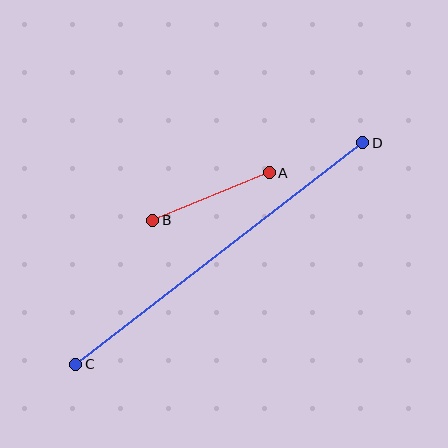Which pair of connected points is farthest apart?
Points C and D are farthest apart.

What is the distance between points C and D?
The distance is approximately 363 pixels.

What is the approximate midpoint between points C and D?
The midpoint is at approximately (219, 253) pixels.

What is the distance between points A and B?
The distance is approximately 126 pixels.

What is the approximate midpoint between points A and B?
The midpoint is at approximately (211, 197) pixels.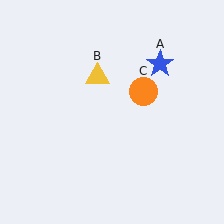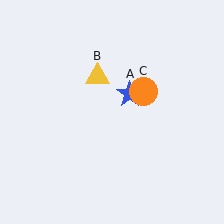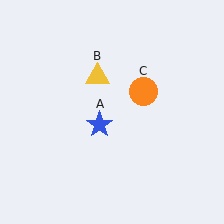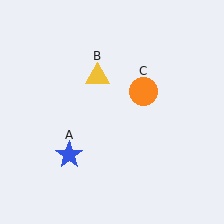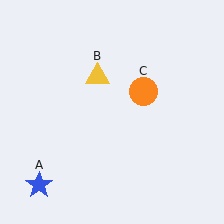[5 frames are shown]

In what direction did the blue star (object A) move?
The blue star (object A) moved down and to the left.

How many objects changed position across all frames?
1 object changed position: blue star (object A).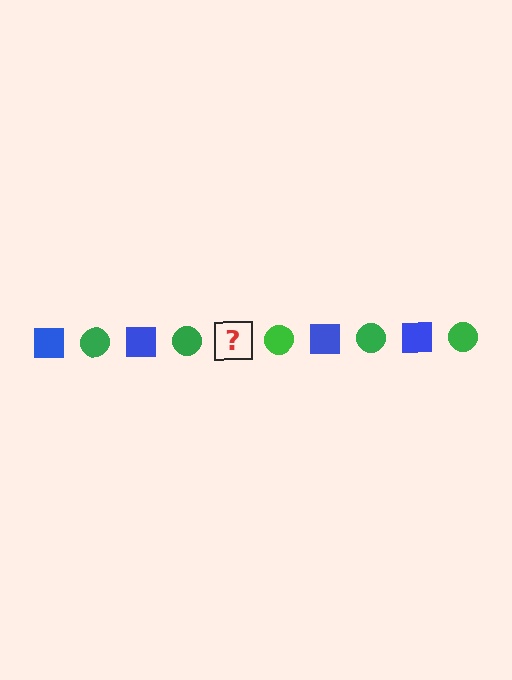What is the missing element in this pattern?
The missing element is a blue square.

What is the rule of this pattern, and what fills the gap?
The rule is that the pattern alternates between blue square and green circle. The gap should be filled with a blue square.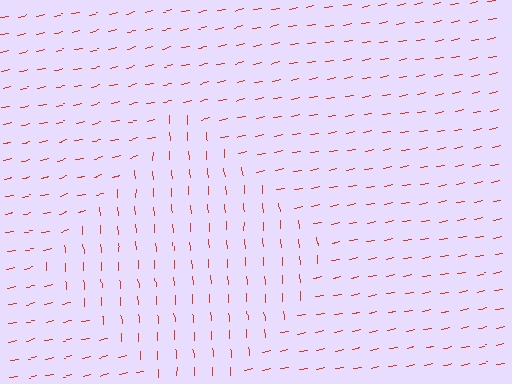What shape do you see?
I see a diamond.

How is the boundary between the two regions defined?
The boundary is defined purely by a change in line orientation (approximately 80 degrees difference). All lines are the same color and thickness.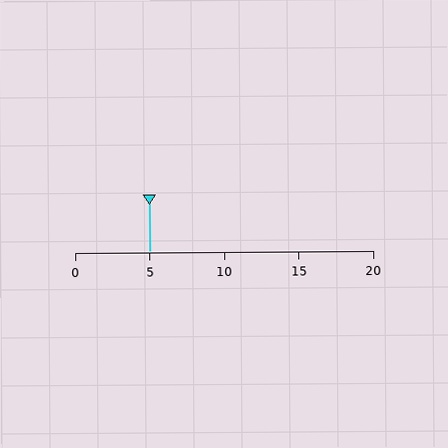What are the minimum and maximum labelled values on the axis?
The axis runs from 0 to 20.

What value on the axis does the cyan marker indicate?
The marker indicates approximately 5.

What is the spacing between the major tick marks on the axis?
The major ticks are spaced 5 apart.